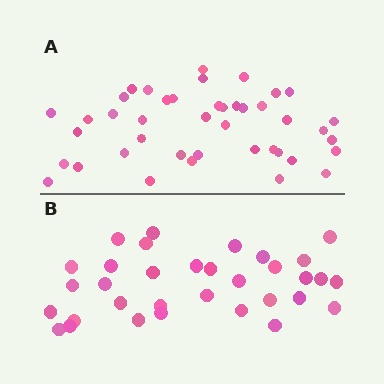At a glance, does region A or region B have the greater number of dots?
Region A (the top region) has more dots.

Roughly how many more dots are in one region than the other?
Region A has roughly 8 or so more dots than region B.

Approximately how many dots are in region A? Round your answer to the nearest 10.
About 40 dots. (The exact count is 42, which rounds to 40.)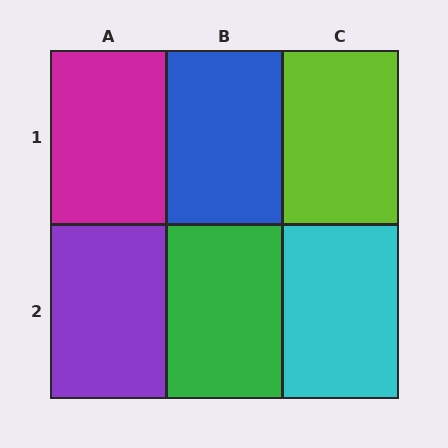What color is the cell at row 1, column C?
Lime.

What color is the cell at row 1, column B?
Blue.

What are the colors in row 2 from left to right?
Purple, green, cyan.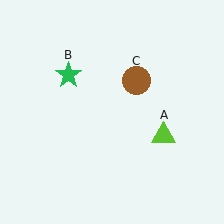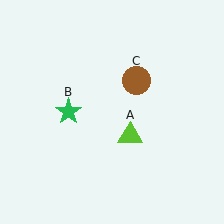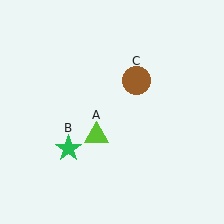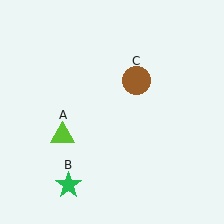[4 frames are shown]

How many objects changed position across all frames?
2 objects changed position: lime triangle (object A), green star (object B).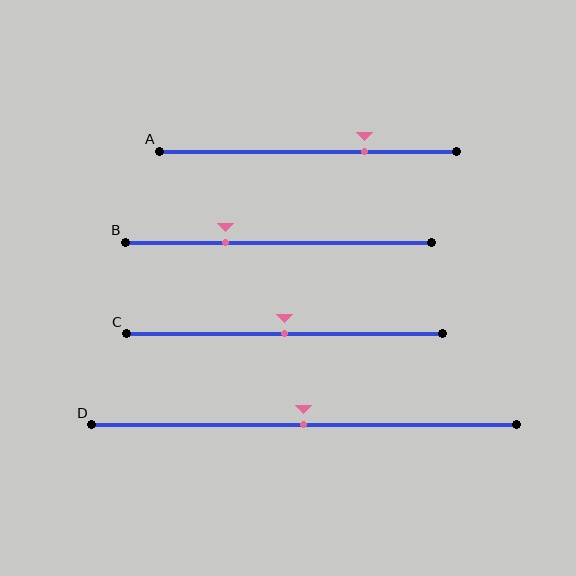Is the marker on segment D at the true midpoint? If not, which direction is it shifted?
Yes, the marker on segment D is at the true midpoint.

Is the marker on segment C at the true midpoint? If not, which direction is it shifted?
Yes, the marker on segment C is at the true midpoint.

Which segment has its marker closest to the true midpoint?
Segment C has its marker closest to the true midpoint.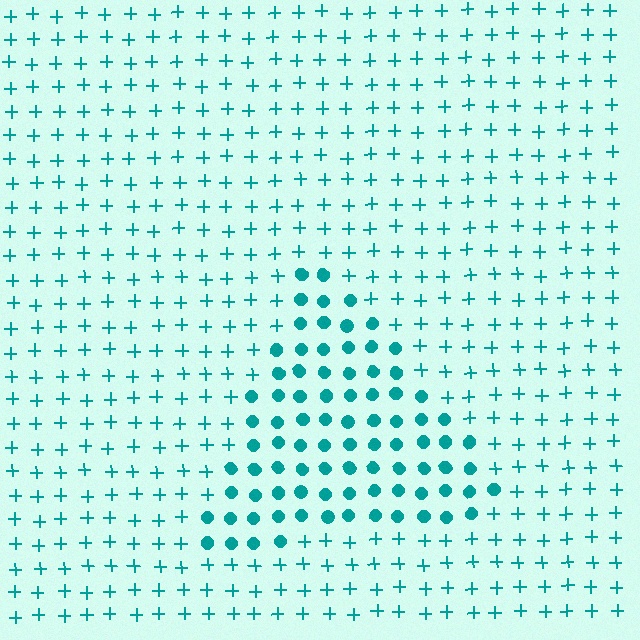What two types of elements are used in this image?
The image uses circles inside the triangle region and plus signs outside it.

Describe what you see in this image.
The image is filled with small teal elements arranged in a uniform grid. A triangle-shaped region contains circles, while the surrounding area contains plus signs. The boundary is defined purely by the change in element shape.